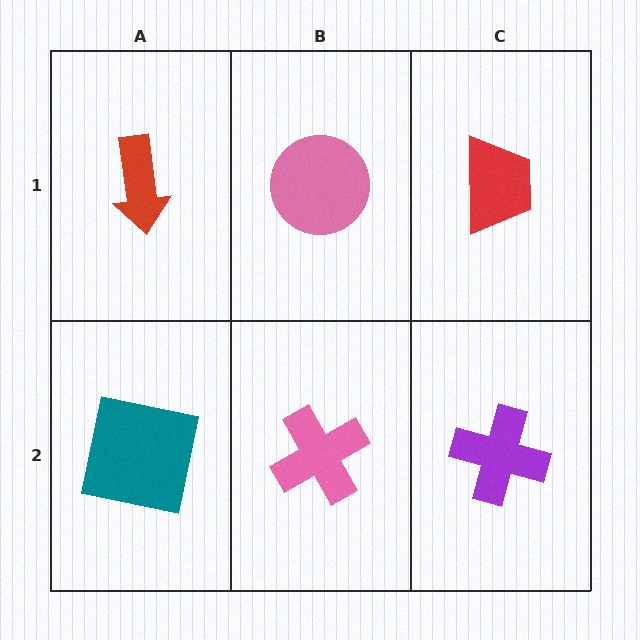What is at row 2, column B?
A pink cross.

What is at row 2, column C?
A purple cross.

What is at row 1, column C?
A red trapezoid.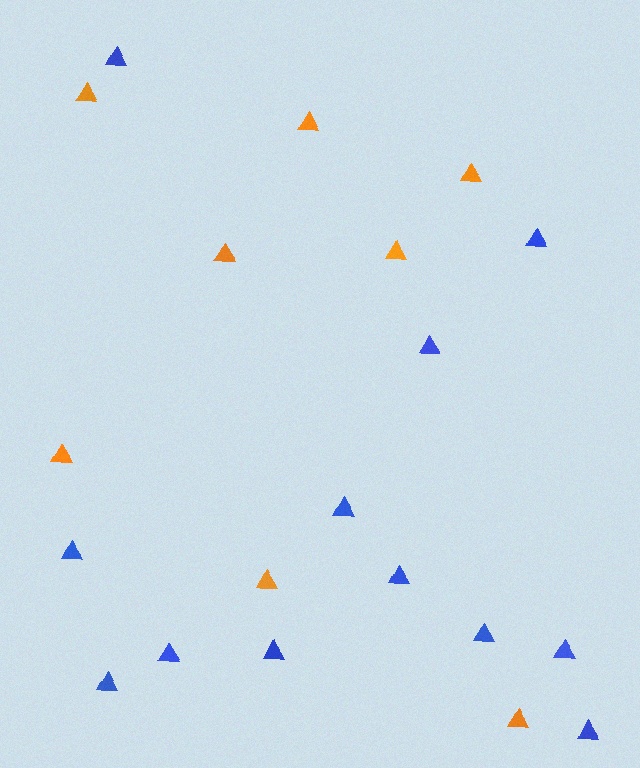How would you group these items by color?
There are 2 groups: one group of orange triangles (8) and one group of blue triangles (12).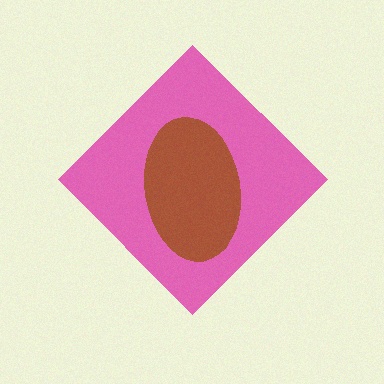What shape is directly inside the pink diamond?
The brown ellipse.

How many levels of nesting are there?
2.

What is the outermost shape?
The pink diamond.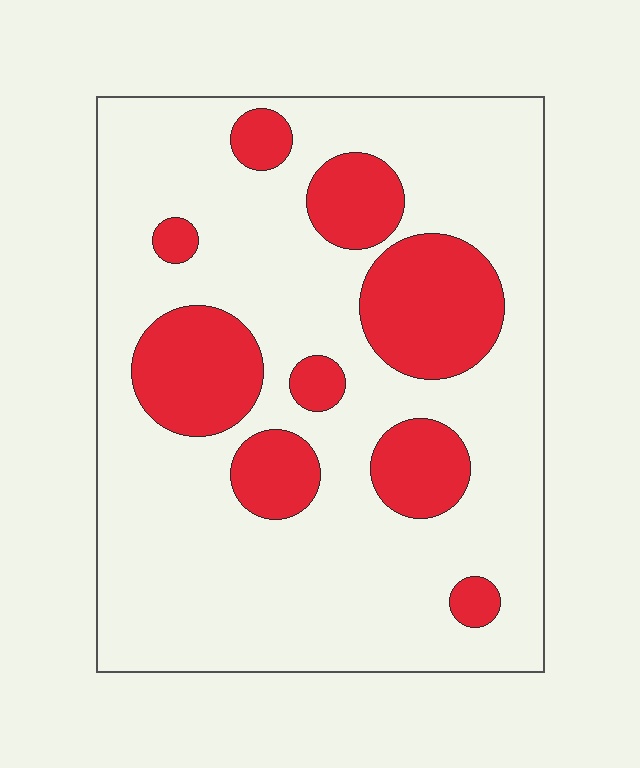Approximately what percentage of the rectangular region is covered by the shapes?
Approximately 25%.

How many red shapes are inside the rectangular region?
9.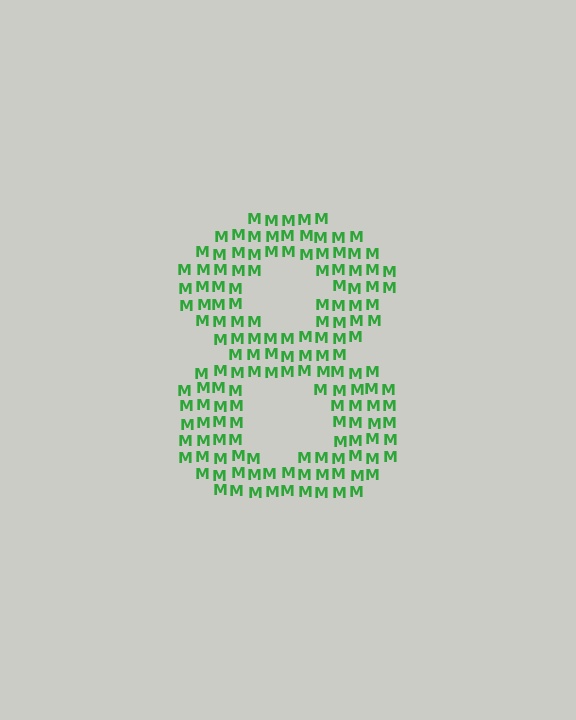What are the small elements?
The small elements are letter M's.